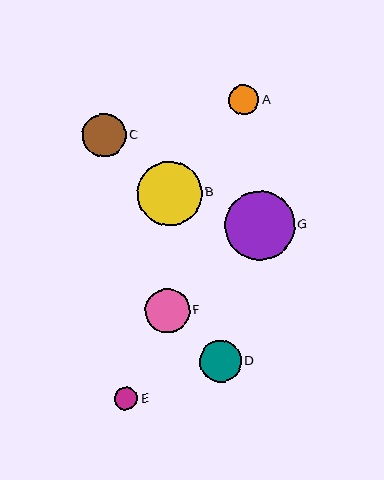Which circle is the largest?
Circle G is the largest with a size of approximately 69 pixels.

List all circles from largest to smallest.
From largest to smallest: G, B, F, C, D, A, E.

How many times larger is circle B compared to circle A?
Circle B is approximately 2.1 times the size of circle A.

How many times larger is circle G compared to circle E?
Circle G is approximately 2.9 times the size of circle E.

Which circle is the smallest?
Circle E is the smallest with a size of approximately 24 pixels.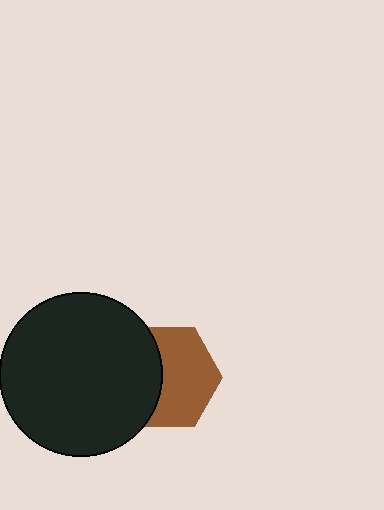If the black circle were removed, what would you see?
You would see the complete brown hexagon.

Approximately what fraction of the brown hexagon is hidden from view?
Roughly 41% of the brown hexagon is hidden behind the black circle.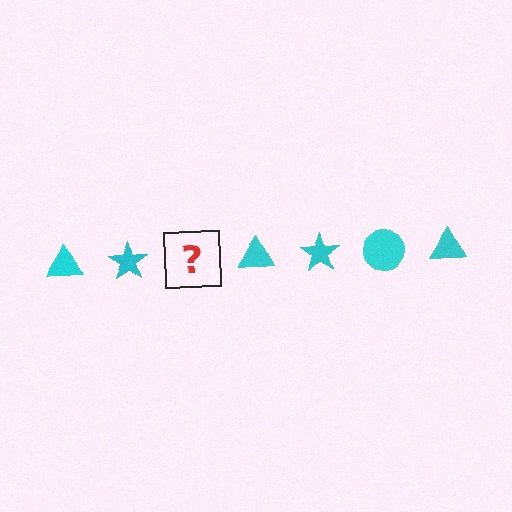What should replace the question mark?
The question mark should be replaced with a cyan circle.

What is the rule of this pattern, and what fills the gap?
The rule is that the pattern cycles through triangle, star, circle shapes in cyan. The gap should be filled with a cyan circle.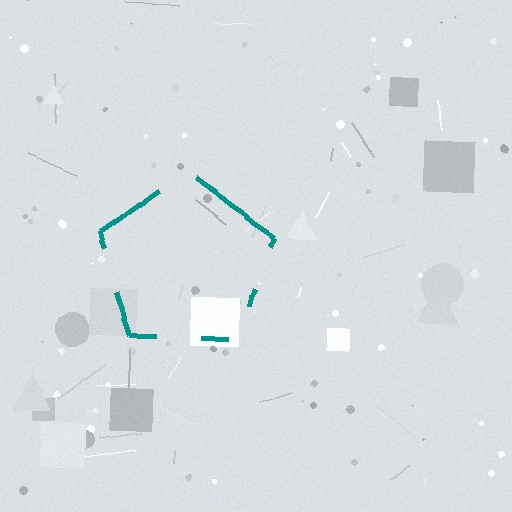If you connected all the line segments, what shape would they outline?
They would outline a pentagon.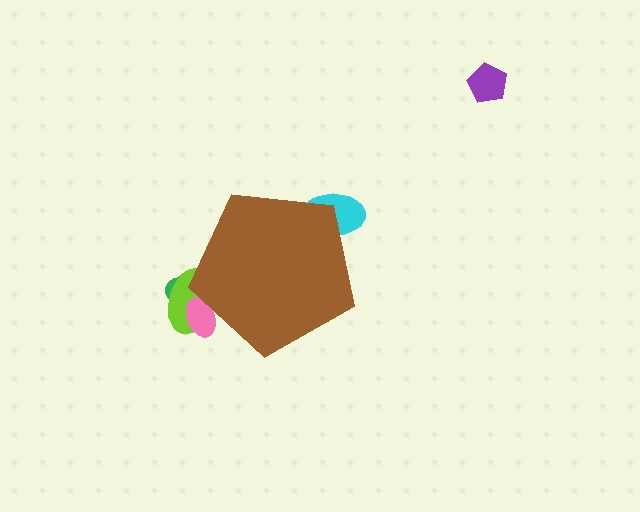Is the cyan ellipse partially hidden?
Yes, the cyan ellipse is partially hidden behind the brown pentagon.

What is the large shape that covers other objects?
A brown pentagon.